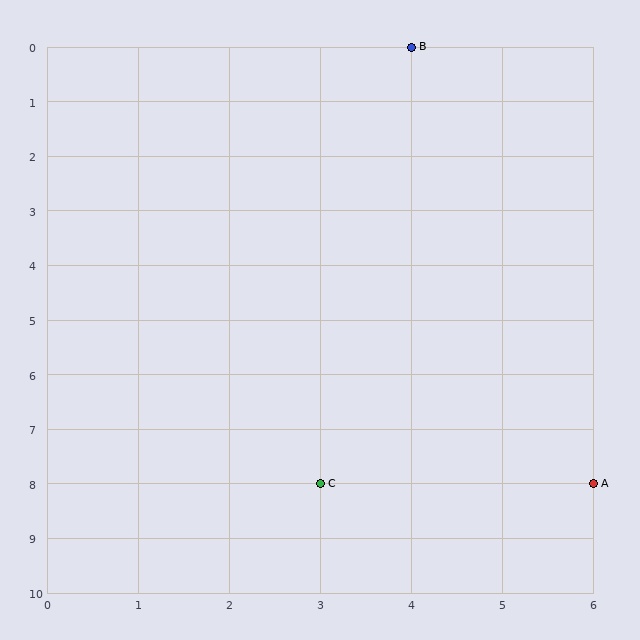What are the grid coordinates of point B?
Point B is at grid coordinates (4, 0).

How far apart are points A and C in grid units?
Points A and C are 3 columns apart.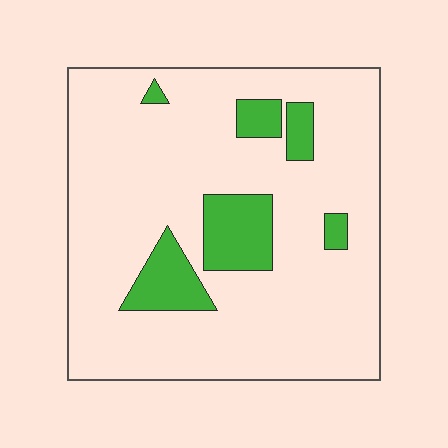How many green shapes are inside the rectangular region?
6.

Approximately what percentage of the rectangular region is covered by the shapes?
Approximately 15%.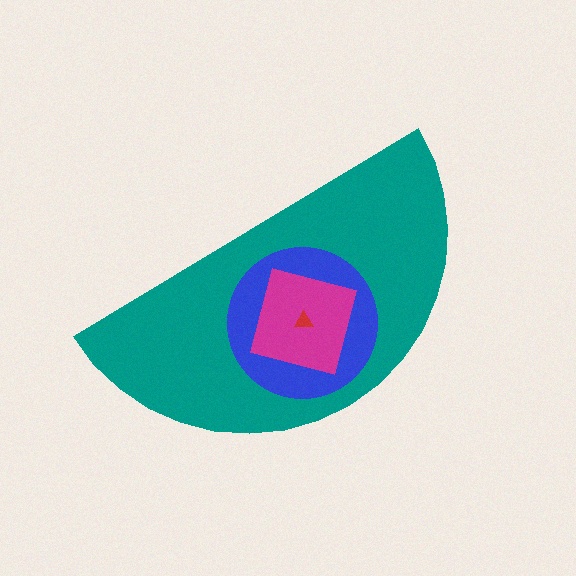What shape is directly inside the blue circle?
The magenta square.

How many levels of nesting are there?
4.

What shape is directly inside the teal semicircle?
The blue circle.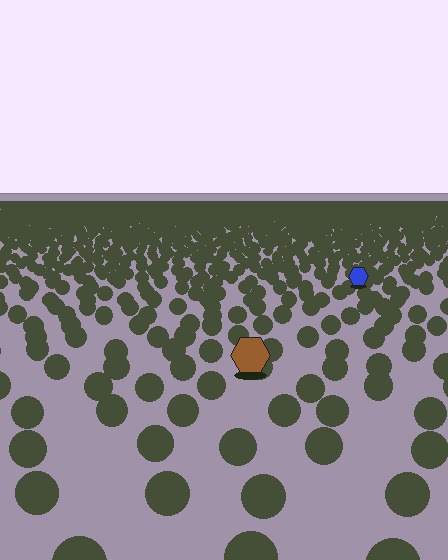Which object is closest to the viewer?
The brown hexagon is closest. The texture marks near it are larger and more spread out.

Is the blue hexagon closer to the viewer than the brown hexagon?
No. The brown hexagon is closer — you can tell from the texture gradient: the ground texture is coarser near it.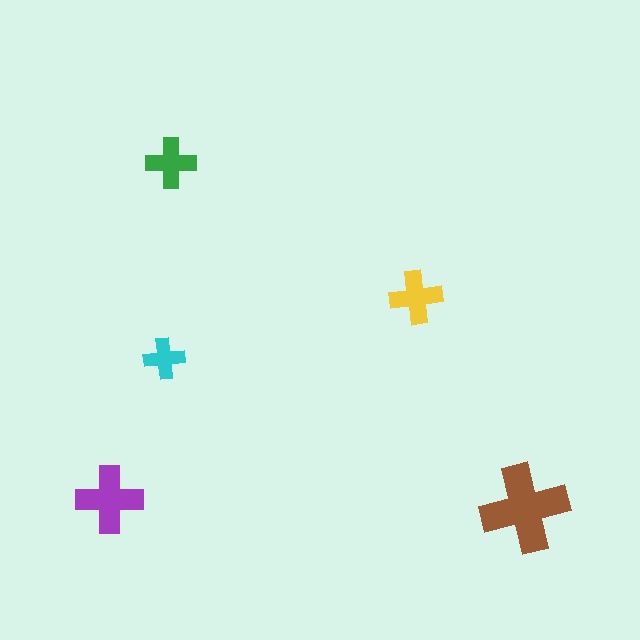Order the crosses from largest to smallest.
the brown one, the purple one, the yellow one, the green one, the cyan one.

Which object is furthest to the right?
The brown cross is rightmost.